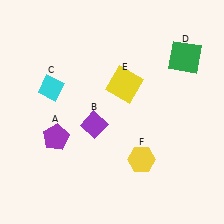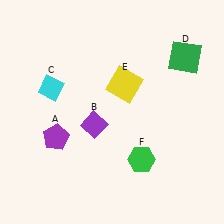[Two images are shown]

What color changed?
The hexagon (F) changed from yellow in Image 1 to green in Image 2.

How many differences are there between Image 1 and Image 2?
There is 1 difference between the two images.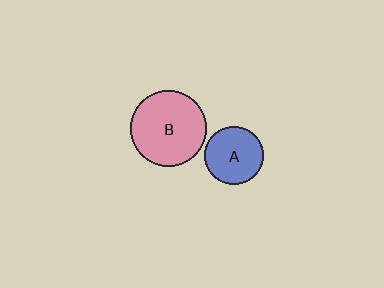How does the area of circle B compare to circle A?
Approximately 1.7 times.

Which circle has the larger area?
Circle B (pink).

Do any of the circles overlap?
No, none of the circles overlap.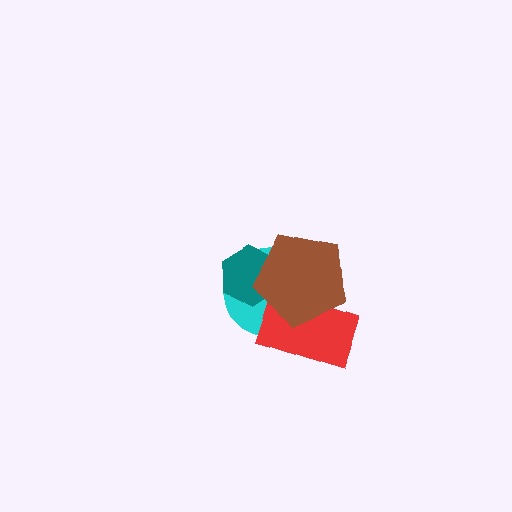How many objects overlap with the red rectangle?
2 objects overlap with the red rectangle.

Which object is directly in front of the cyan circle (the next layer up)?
The teal hexagon is directly in front of the cyan circle.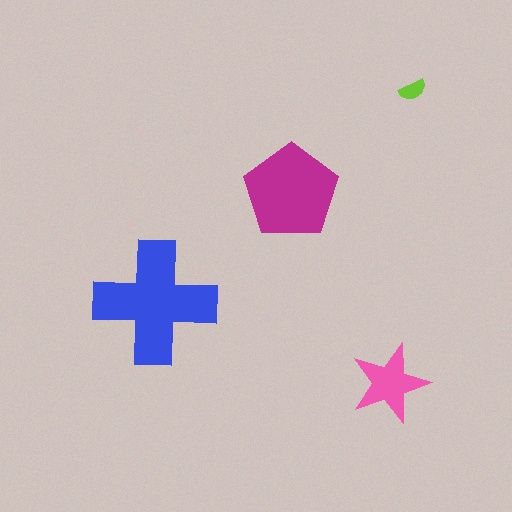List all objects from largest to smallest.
The blue cross, the magenta pentagon, the pink star, the lime semicircle.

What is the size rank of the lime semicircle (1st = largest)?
4th.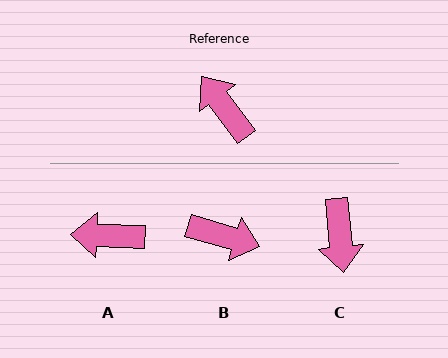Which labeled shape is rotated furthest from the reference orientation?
C, about 149 degrees away.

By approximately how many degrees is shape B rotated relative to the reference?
Approximately 143 degrees clockwise.